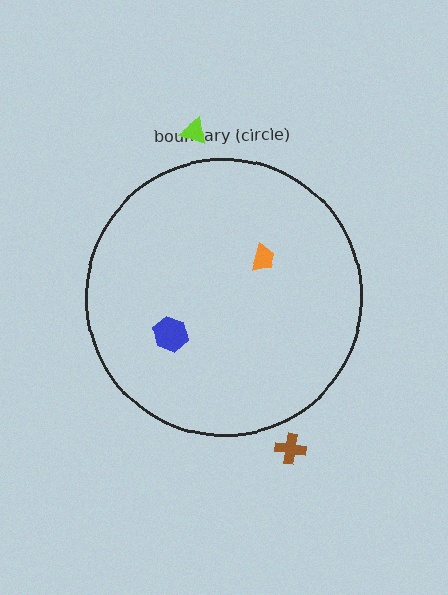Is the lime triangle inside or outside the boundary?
Outside.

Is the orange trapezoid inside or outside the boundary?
Inside.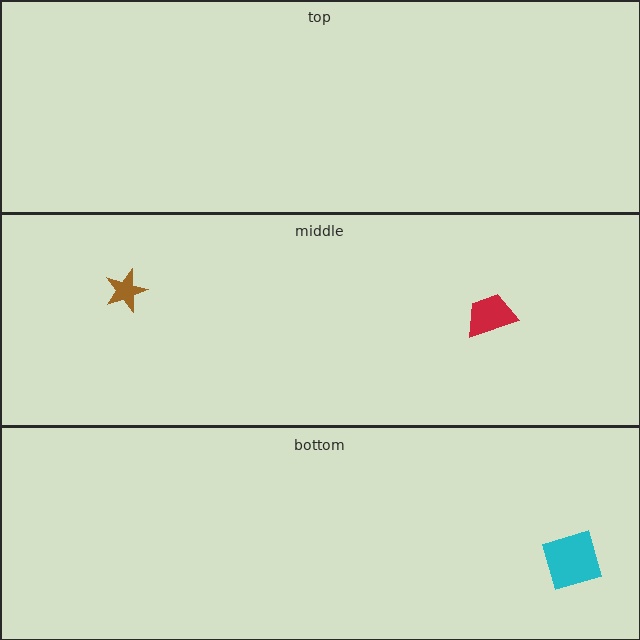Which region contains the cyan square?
The bottom region.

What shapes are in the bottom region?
The cyan square.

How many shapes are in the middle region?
2.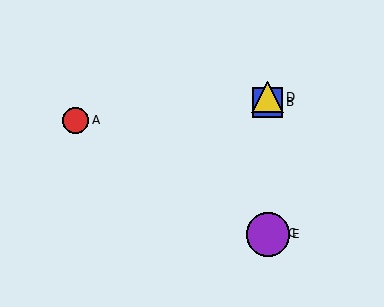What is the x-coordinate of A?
Object A is at x≈75.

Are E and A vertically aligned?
No, E is at x≈268 and A is at x≈75.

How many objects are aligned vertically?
4 objects (B, C, D, E) are aligned vertically.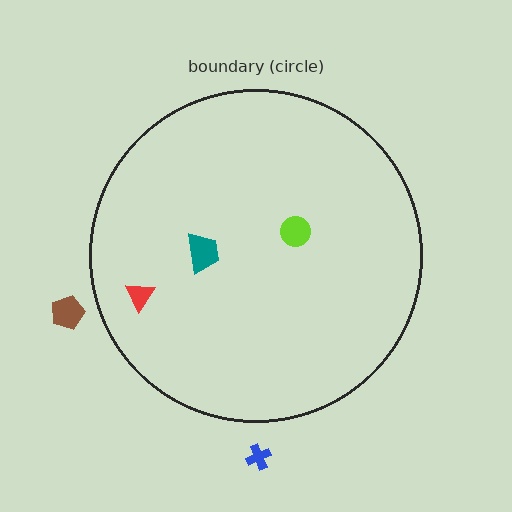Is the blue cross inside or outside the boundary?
Outside.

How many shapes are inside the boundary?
3 inside, 2 outside.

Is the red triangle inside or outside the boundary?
Inside.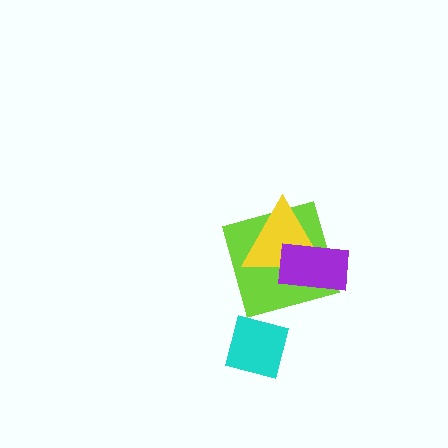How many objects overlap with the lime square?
2 objects overlap with the lime square.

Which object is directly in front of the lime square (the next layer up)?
The yellow triangle is directly in front of the lime square.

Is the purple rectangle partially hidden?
No, no other shape covers it.